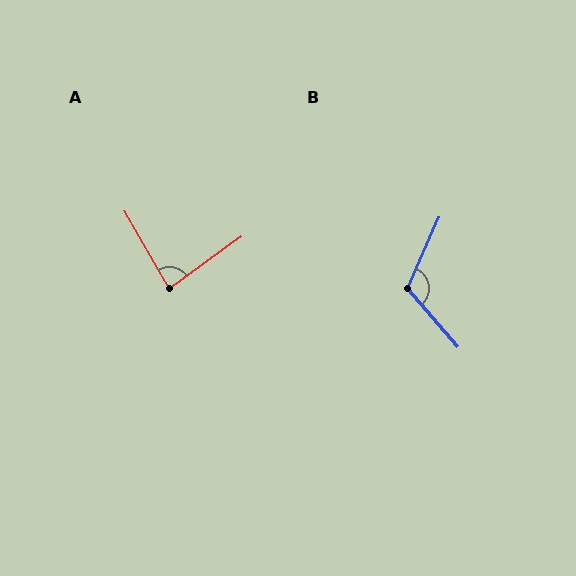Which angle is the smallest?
A, at approximately 84 degrees.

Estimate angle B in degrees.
Approximately 115 degrees.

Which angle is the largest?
B, at approximately 115 degrees.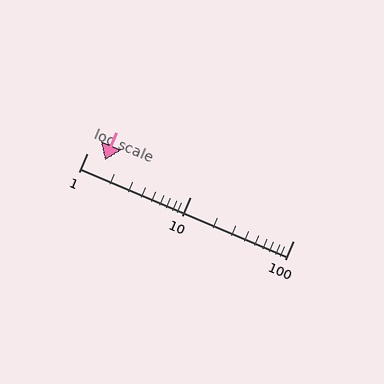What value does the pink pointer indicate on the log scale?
The pointer indicates approximately 1.5.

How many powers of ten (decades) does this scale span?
The scale spans 2 decades, from 1 to 100.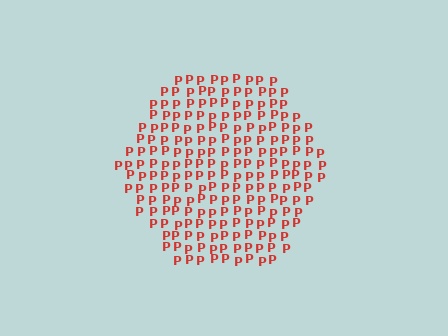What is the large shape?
The large shape is a hexagon.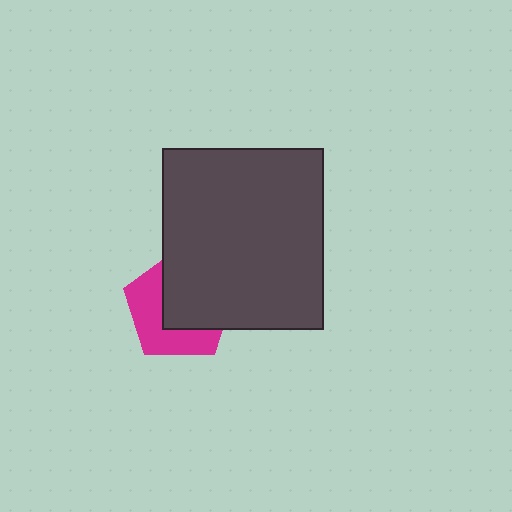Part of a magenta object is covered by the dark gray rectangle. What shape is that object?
It is a pentagon.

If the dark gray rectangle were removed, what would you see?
You would see the complete magenta pentagon.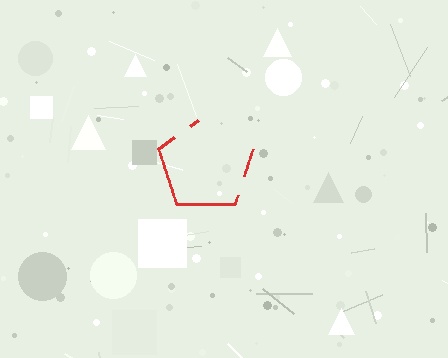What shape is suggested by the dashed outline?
The dashed outline suggests a pentagon.